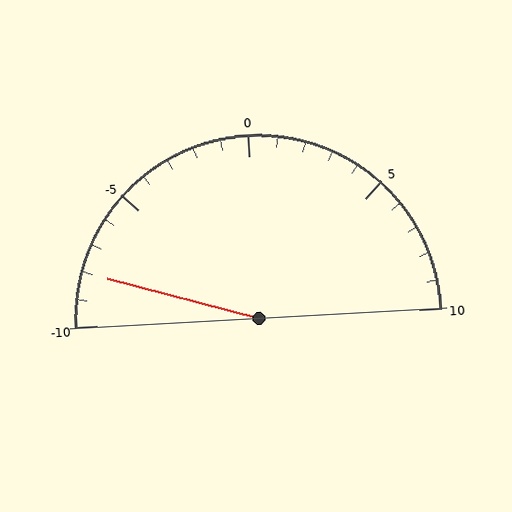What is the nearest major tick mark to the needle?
The nearest major tick mark is -10.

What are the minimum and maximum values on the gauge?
The gauge ranges from -10 to 10.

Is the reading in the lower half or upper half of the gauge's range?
The reading is in the lower half of the range (-10 to 10).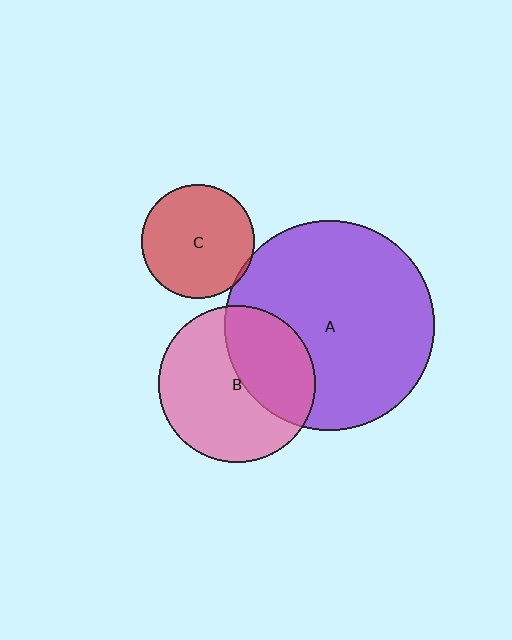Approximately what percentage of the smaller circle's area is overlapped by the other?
Approximately 5%.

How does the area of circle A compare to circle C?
Approximately 3.4 times.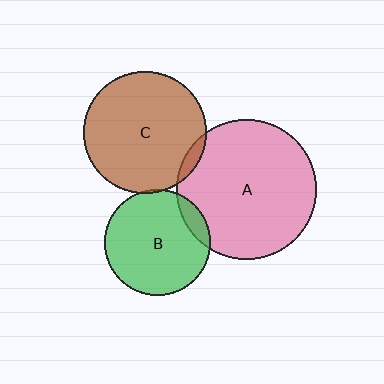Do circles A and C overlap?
Yes.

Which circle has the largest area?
Circle A (pink).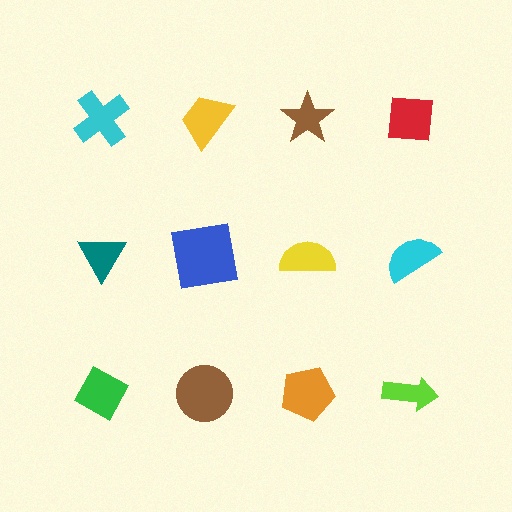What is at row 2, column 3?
A yellow semicircle.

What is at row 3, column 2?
A brown circle.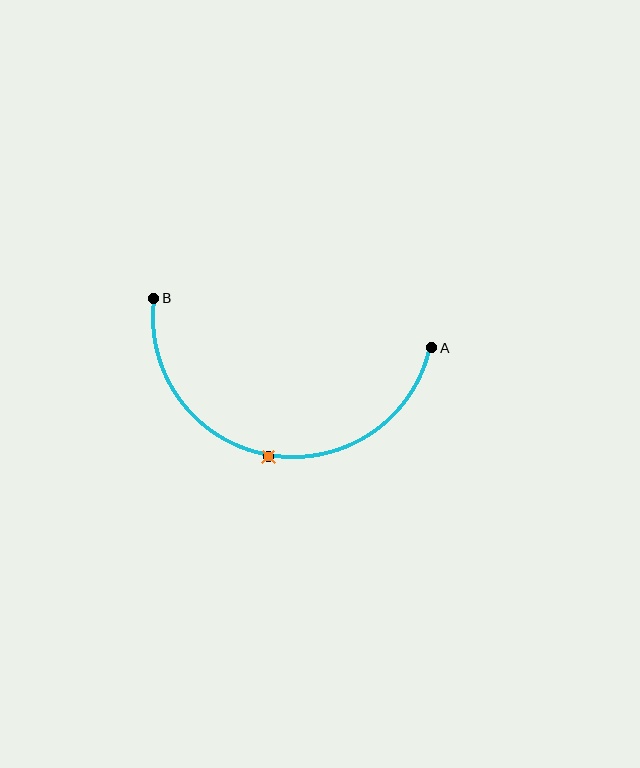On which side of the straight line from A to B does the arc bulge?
The arc bulges below the straight line connecting A and B.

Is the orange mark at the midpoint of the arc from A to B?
Yes. The orange mark lies on the arc at equal arc-length from both A and B — it is the arc midpoint.